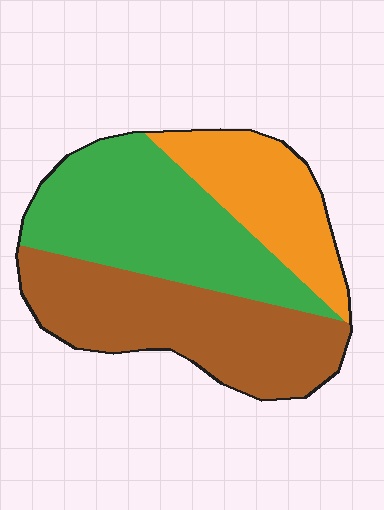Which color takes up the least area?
Orange, at roughly 25%.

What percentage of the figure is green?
Green takes up between a third and a half of the figure.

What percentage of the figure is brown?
Brown covers roughly 40% of the figure.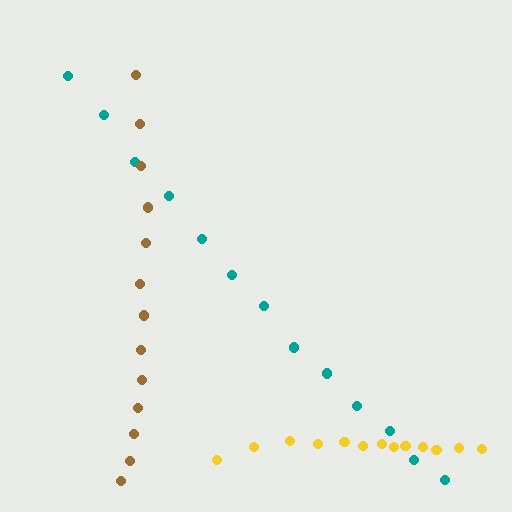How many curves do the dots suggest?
There are 3 distinct paths.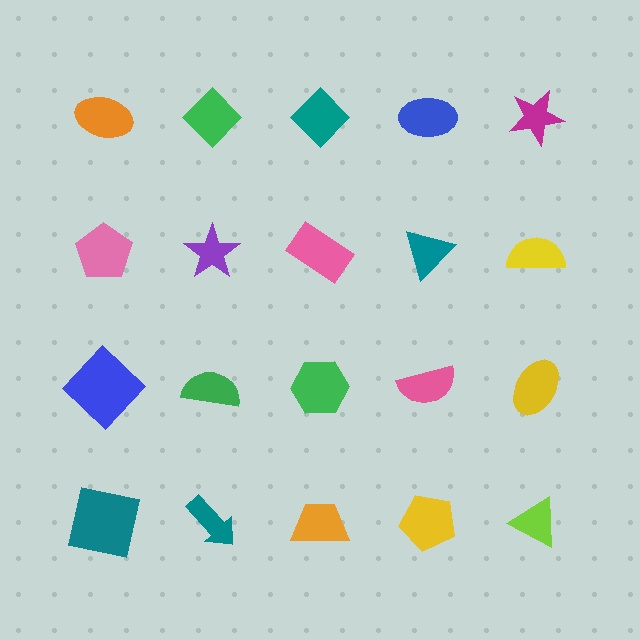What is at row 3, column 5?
A yellow ellipse.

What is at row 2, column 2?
A purple star.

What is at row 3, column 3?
A green hexagon.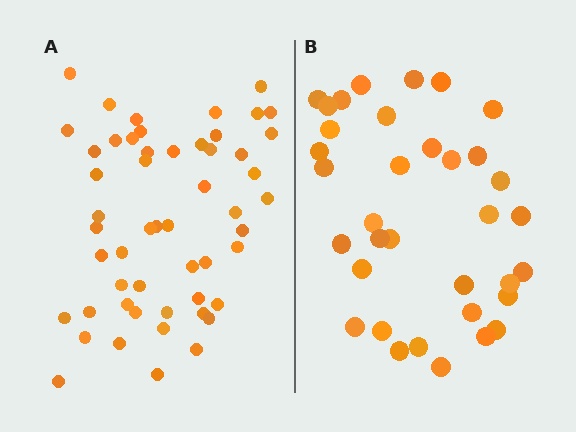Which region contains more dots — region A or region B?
Region A (the left region) has more dots.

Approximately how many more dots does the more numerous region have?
Region A has approximately 20 more dots than region B.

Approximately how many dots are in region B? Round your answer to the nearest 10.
About 40 dots. (The exact count is 35, which rounds to 40.)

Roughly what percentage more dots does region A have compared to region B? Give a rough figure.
About 50% more.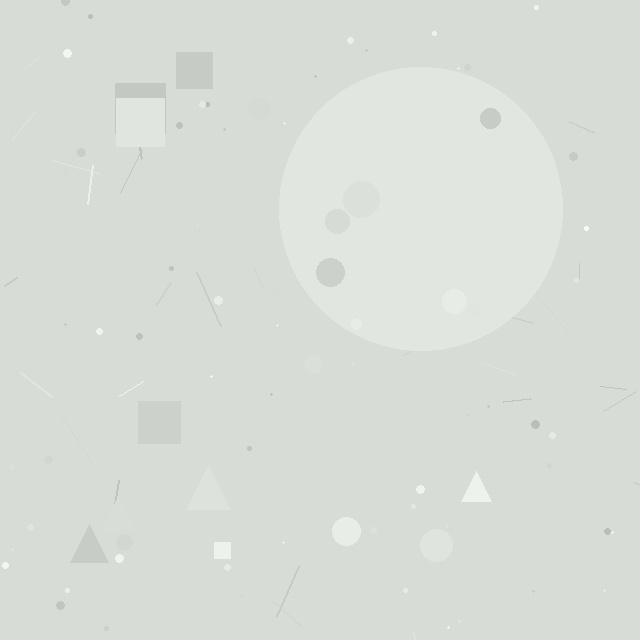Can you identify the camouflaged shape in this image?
The camouflaged shape is a circle.